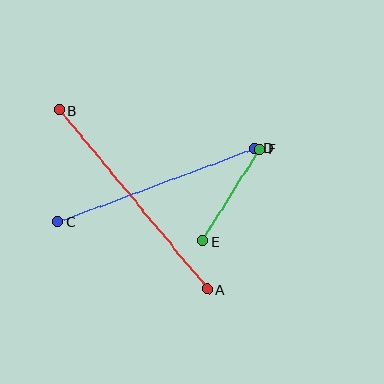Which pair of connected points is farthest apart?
Points A and B are farthest apart.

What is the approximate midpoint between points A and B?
The midpoint is at approximately (133, 200) pixels.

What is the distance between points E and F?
The distance is approximately 108 pixels.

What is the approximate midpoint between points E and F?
The midpoint is at approximately (231, 195) pixels.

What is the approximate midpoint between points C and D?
The midpoint is at approximately (157, 185) pixels.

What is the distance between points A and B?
The distance is approximately 233 pixels.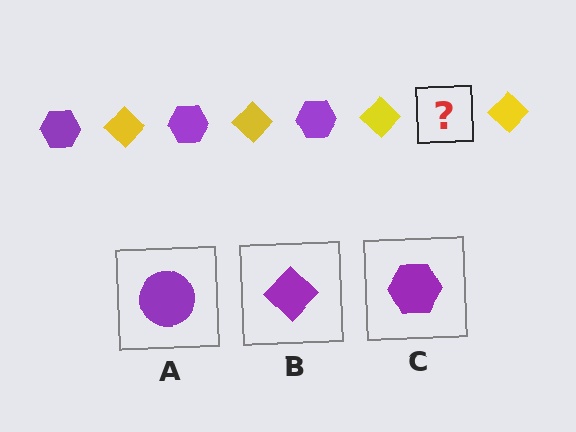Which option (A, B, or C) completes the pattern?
C.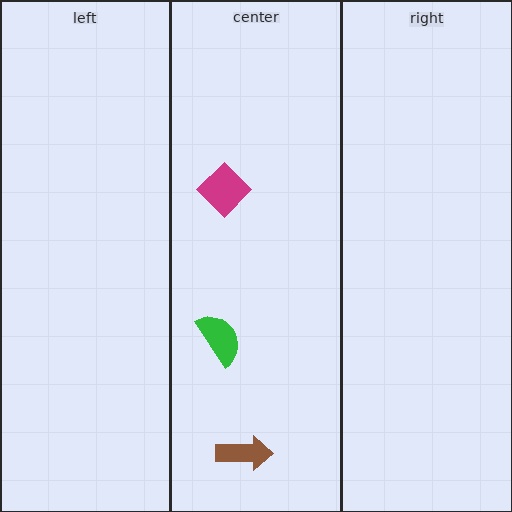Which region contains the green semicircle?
The center region.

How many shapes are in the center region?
3.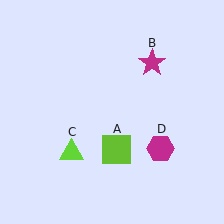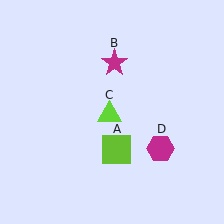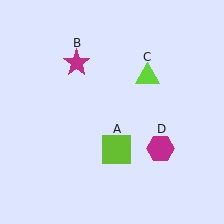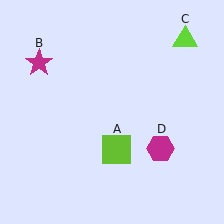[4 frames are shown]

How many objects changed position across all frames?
2 objects changed position: magenta star (object B), lime triangle (object C).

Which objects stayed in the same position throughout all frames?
Lime square (object A) and magenta hexagon (object D) remained stationary.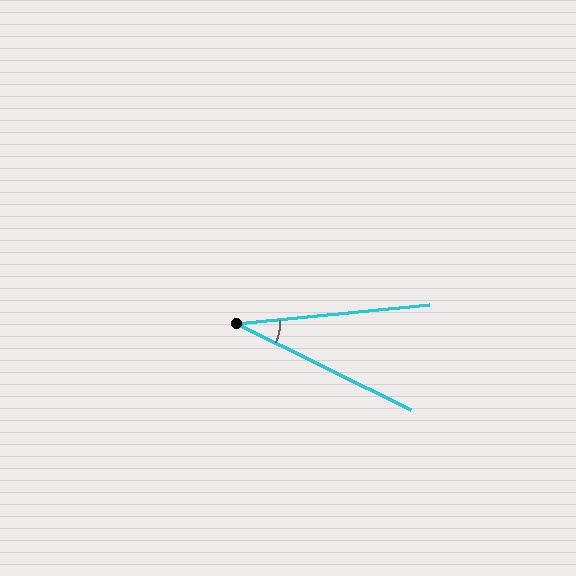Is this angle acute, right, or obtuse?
It is acute.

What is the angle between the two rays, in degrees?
Approximately 32 degrees.